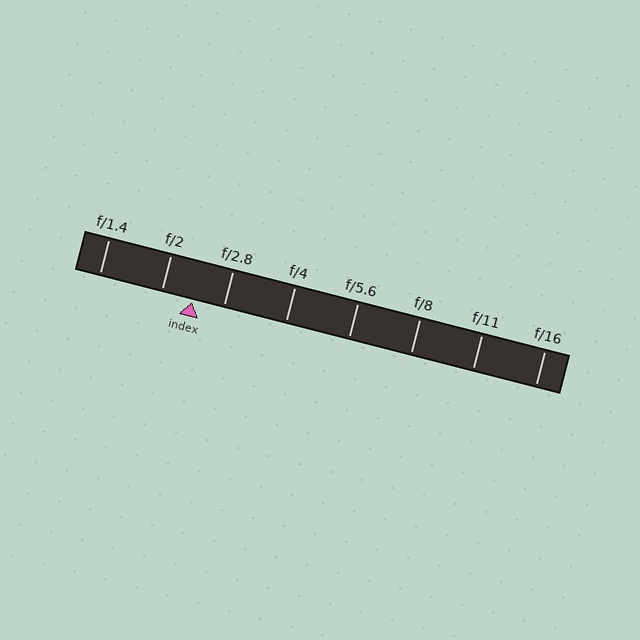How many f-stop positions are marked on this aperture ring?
There are 8 f-stop positions marked.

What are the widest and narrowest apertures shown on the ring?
The widest aperture shown is f/1.4 and the narrowest is f/16.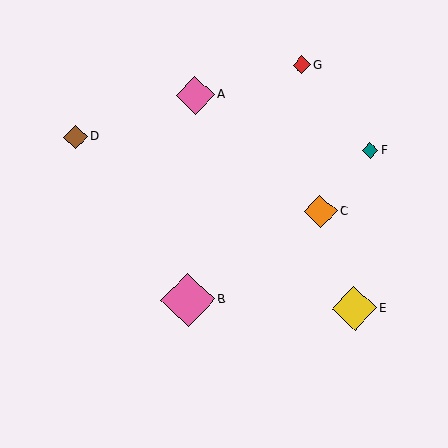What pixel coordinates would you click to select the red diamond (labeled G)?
Click at (302, 65) to select the red diamond G.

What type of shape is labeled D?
Shape D is a brown diamond.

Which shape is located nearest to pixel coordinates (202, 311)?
The pink diamond (labeled B) at (188, 300) is nearest to that location.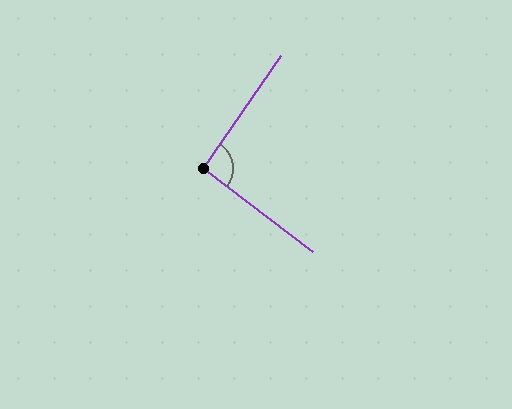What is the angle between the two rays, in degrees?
Approximately 93 degrees.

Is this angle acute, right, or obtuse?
It is approximately a right angle.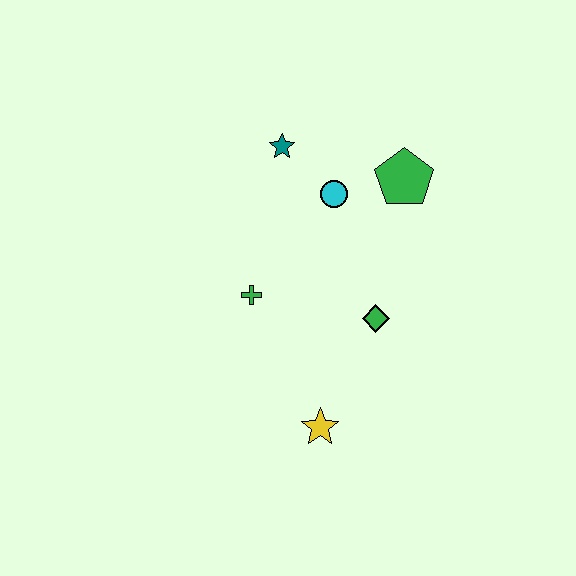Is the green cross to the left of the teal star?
Yes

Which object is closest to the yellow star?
The green diamond is closest to the yellow star.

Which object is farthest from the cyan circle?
The yellow star is farthest from the cyan circle.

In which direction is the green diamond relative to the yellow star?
The green diamond is above the yellow star.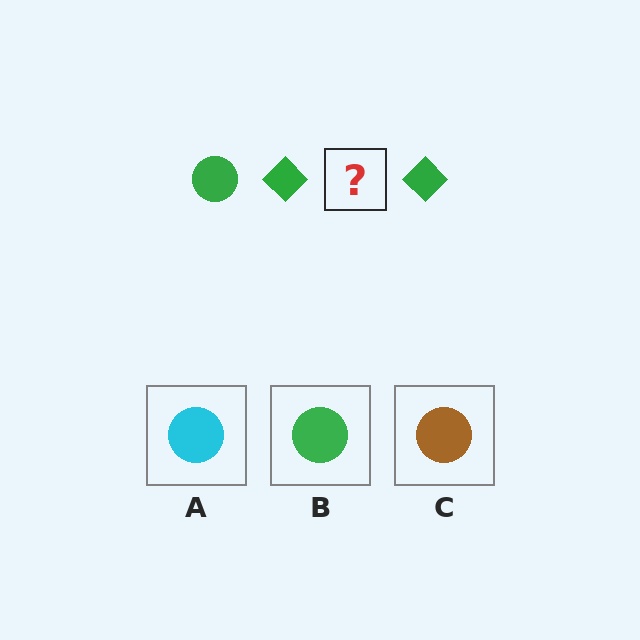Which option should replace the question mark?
Option B.